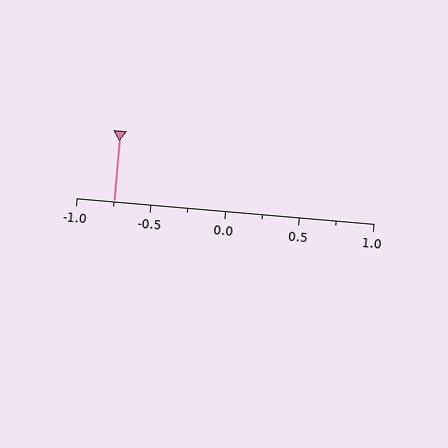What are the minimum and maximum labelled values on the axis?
The axis runs from -1.0 to 1.0.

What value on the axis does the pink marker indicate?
The marker indicates approximately -0.75.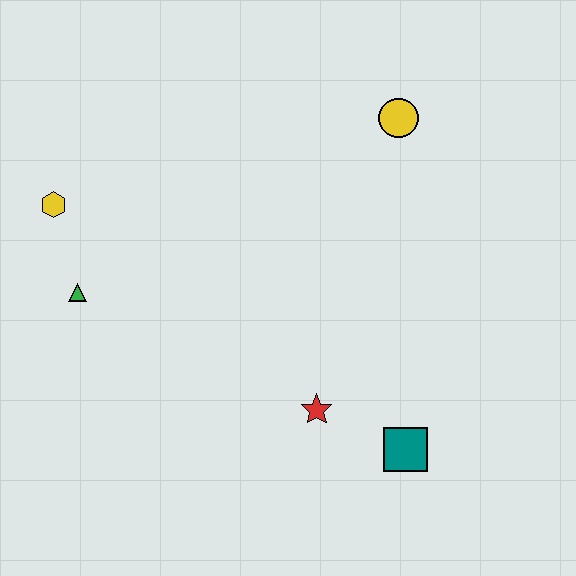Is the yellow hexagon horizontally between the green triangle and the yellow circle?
No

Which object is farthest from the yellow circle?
The green triangle is farthest from the yellow circle.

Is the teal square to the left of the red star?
No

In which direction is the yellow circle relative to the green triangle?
The yellow circle is to the right of the green triangle.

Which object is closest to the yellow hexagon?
The green triangle is closest to the yellow hexagon.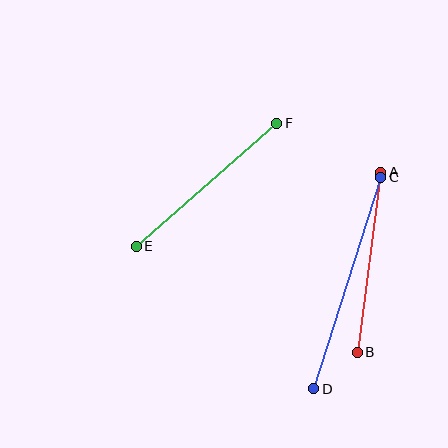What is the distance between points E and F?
The distance is approximately 187 pixels.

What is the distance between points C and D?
The distance is approximately 222 pixels.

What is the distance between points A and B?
The distance is approximately 182 pixels.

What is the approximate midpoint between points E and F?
The midpoint is at approximately (207, 185) pixels.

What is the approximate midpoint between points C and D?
The midpoint is at approximately (347, 283) pixels.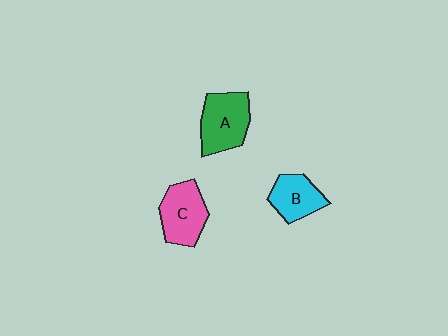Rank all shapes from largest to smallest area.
From largest to smallest: A (green), C (pink), B (cyan).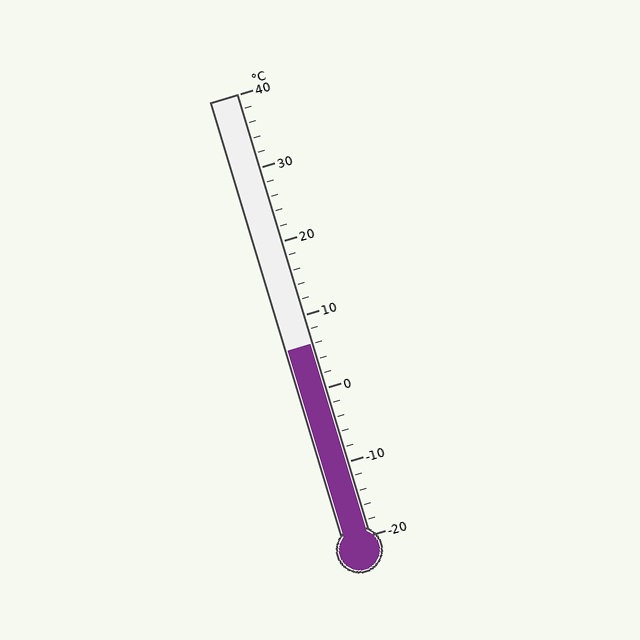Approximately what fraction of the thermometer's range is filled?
The thermometer is filled to approximately 45% of its range.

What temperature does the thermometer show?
The thermometer shows approximately 6°C.